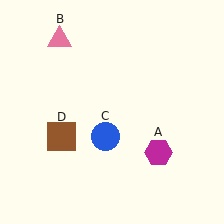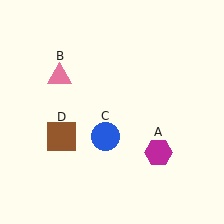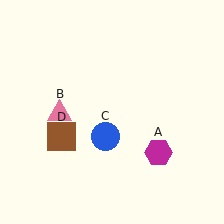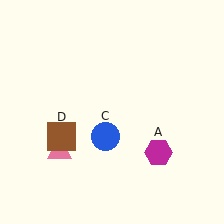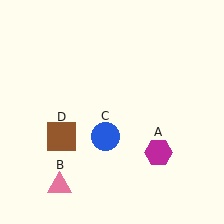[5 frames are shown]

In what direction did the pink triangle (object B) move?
The pink triangle (object B) moved down.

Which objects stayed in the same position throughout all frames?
Magenta hexagon (object A) and blue circle (object C) and brown square (object D) remained stationary.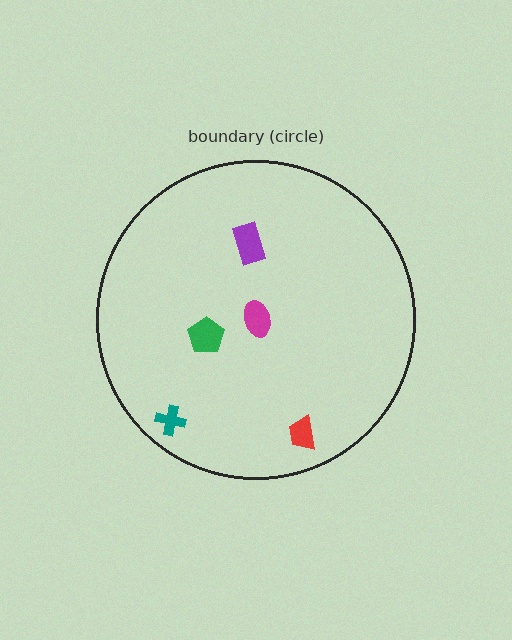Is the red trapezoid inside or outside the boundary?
Inside.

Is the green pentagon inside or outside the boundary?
Inside.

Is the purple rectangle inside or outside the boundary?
Inside.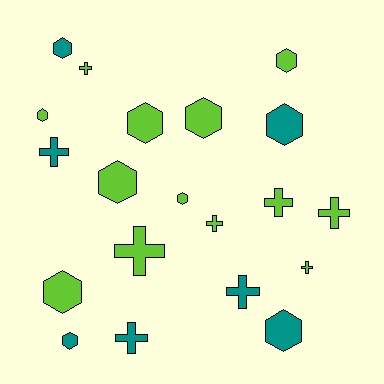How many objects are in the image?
There are 20 objects.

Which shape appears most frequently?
Hexagon, with 11 objects.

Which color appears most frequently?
Lime, with 13 objects.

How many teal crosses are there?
There are 3 teal crosses.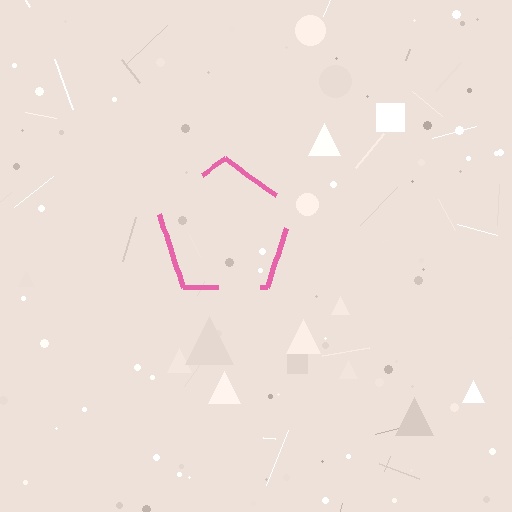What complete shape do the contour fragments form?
The contour fragments form a pentagon.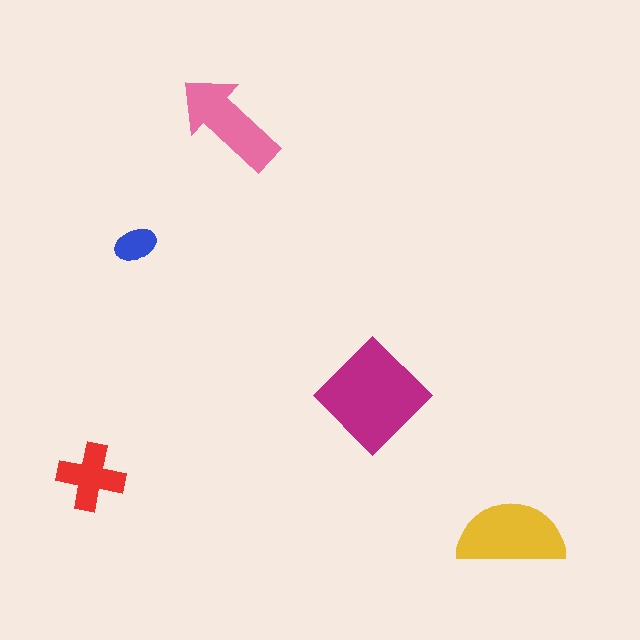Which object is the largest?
The magenta diamond.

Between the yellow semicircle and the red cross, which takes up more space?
The yellow semicircle.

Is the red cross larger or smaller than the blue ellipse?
Larger.